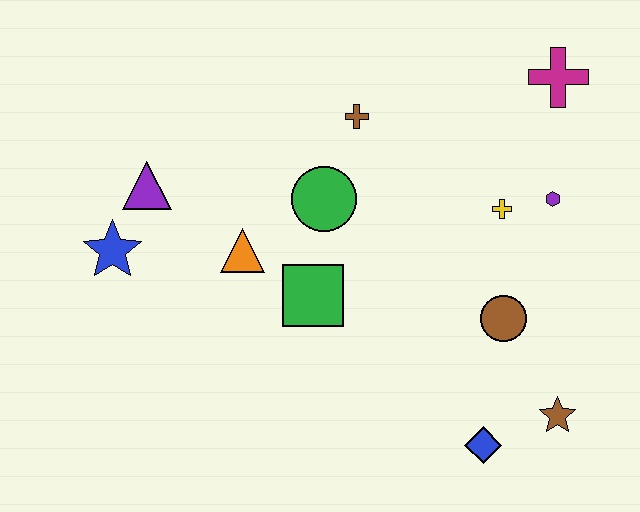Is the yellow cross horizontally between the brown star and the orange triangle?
Yes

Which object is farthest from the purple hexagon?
The blue star is farthest from the purple hexagon.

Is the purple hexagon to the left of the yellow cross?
No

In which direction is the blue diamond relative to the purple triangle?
The blue diamond is to the right of the purple triangle.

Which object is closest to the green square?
The orange triangle is closest to the green square.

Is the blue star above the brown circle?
Yes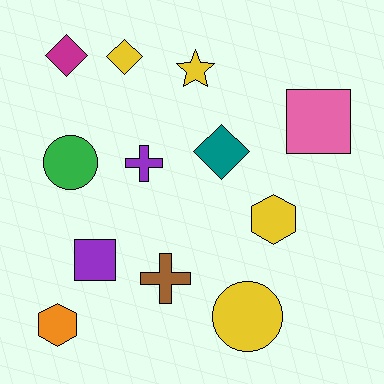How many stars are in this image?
There is 1 star.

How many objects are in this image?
There are 12 objects.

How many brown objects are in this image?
There is 1 brown object.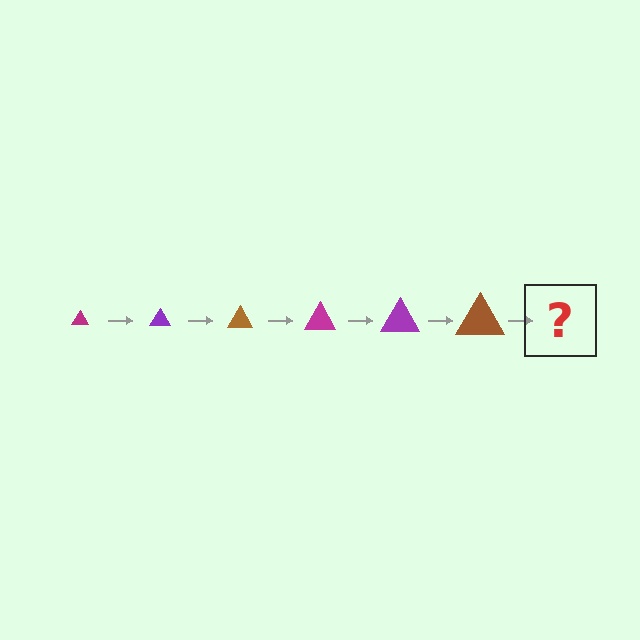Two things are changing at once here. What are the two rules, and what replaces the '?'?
The two rules are that the triangle grows larger each step and the color cycles through magenta, purple, and brown. The '?' should be a magenta triangle, larger than the previous one.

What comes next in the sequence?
The next element should be a magenta triangle, larger than the previous one.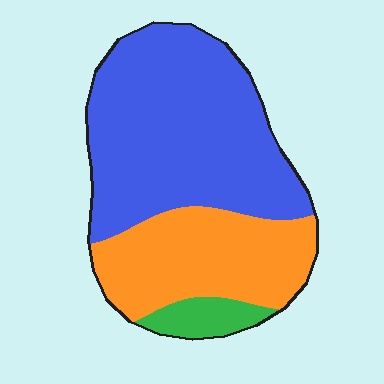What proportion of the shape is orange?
Orange covers about 35% of the shape.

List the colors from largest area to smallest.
From largest to smallest: blue, orange, green.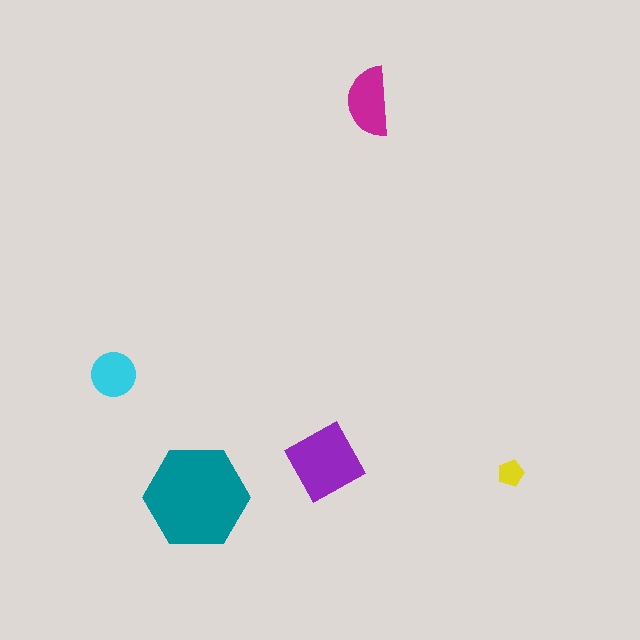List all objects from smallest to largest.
The yellow pentagon, the cyan circle, the magenta semicircle, the purple diamond, the teal hexagon.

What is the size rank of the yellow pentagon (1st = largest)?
5th.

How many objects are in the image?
There are 5 objects in the image.